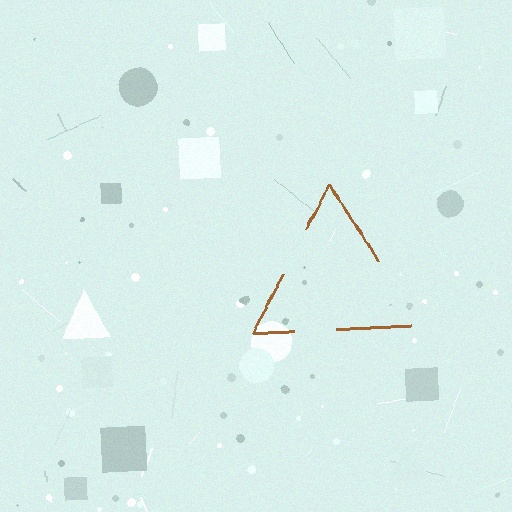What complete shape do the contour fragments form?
The contour fragments form a triangle.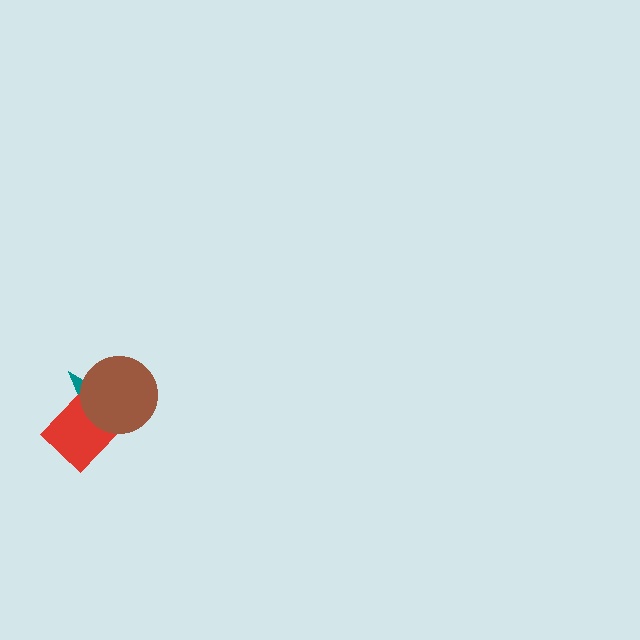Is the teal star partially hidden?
Yes, it is partially covered by another shape.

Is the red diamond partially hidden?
Yes, it is partially covered by another shape.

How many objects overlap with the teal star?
2 objects overlap with the teal star.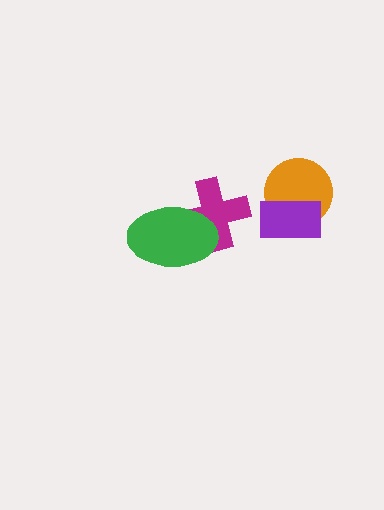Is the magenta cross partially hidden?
Yes, it is partially covered by another shape.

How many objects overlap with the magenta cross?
1 object overlaps with the magenta cross.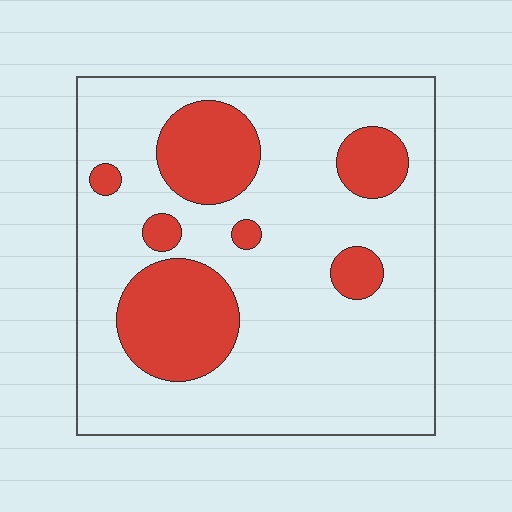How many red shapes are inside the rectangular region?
7.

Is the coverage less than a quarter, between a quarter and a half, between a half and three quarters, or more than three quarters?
Less than a quarter.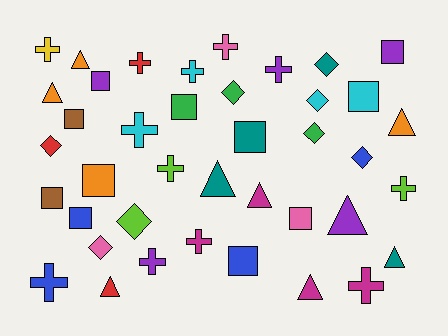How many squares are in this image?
There are 11 squares.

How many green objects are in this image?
There are 3 green objects.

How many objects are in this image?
There are 40 objects.